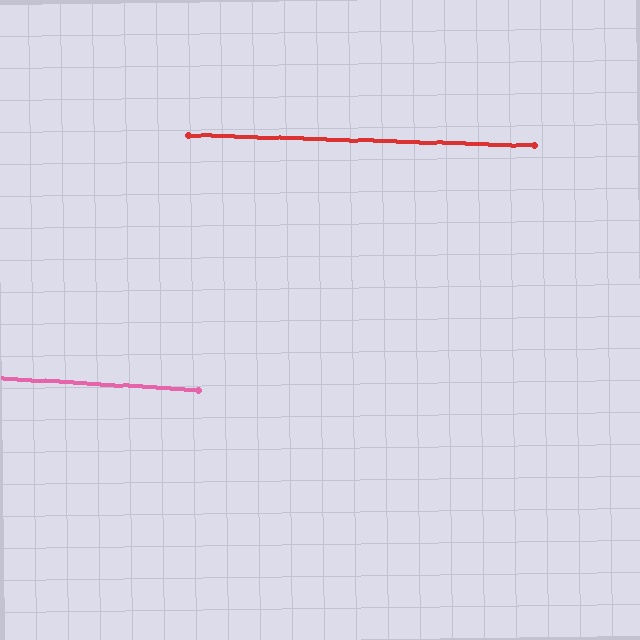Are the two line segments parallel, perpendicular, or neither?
Parallel — their directions differ by only 1.7°.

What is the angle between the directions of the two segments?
Approximately 2 degrees.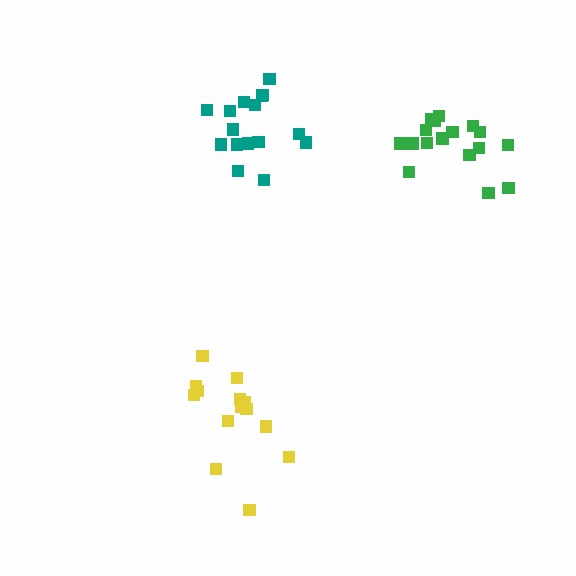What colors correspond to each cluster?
The clusters are colored: teal, yellow, green.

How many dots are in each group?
Group 1: 16 dots, Group 2: 14 dots, Group 3: 17 dots (47 total).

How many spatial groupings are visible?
There are 3 spatial groupings.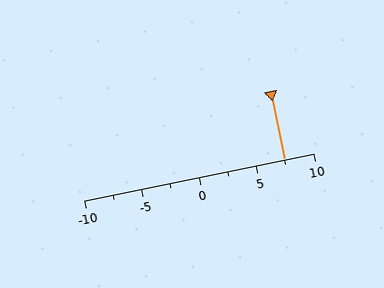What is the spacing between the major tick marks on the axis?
The major ticks are spaced 5 apart.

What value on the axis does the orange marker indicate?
The marker indicates approximately 7.5.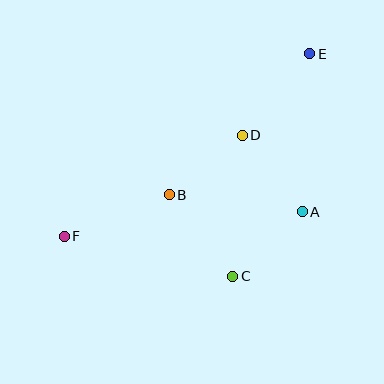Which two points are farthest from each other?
Points E and F are farthest from each other.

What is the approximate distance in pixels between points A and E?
The distance between A and E is approximately 158 pixels.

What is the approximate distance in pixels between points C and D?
The distance between C and D is approximately 142 pixels.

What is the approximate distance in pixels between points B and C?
The distance between B and C is approximately 103 pixels.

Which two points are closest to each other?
Points B and D are closest to each other.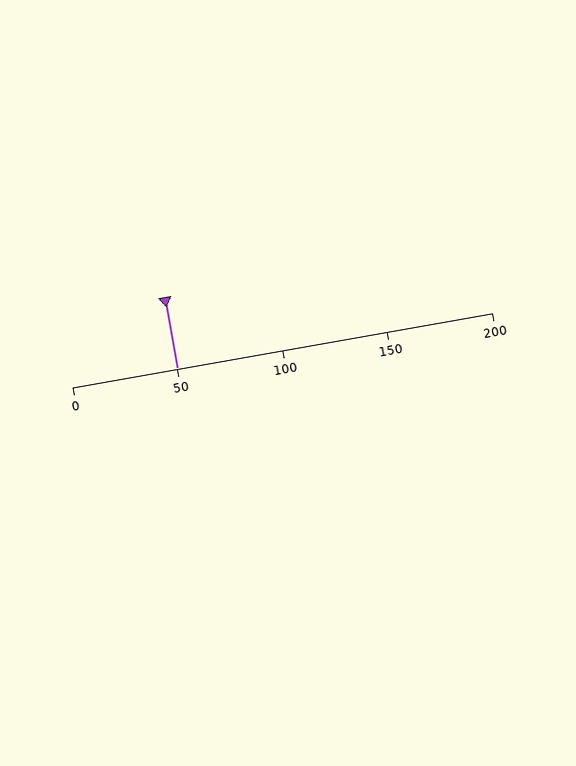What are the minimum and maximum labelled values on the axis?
The axis runs from 0 to 200.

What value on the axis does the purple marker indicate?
The marker indicates approximately 50.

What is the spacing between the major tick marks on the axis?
The major ticks are spaced 50 apart.